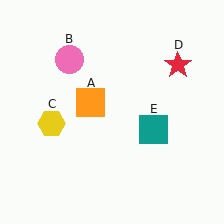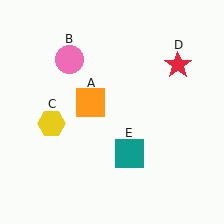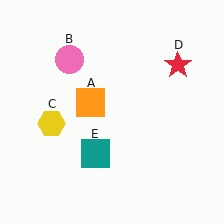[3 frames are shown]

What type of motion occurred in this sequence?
The teal square (object E) rotated clockwise around the center of the scene.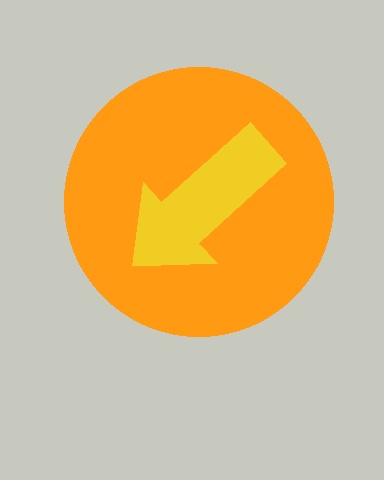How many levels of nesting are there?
2.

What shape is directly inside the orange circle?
The yellow arrow.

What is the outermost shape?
The orange circle.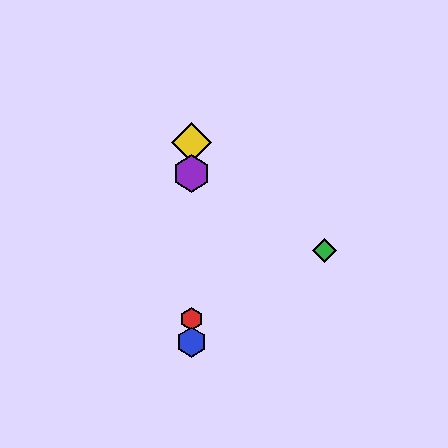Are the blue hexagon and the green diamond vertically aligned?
No, the blue hexagon is at x≈191 and the green diamond is at x≈325.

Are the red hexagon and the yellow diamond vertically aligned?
Yes, both are at x≈191.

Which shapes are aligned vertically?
The red hexagon, the blue hexagon, the yellow diamond, the purple hexagon are aligned vertically.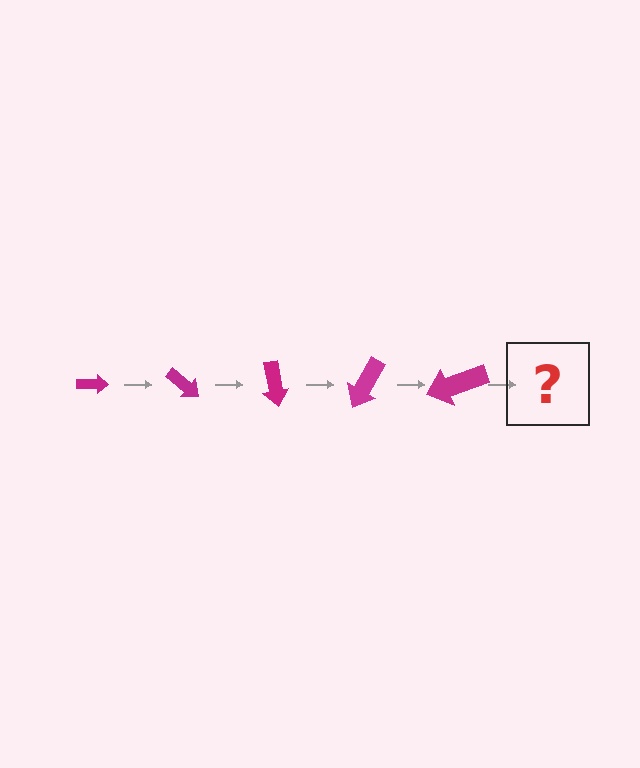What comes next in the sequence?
The next element should be an arrow, larger than the previous one and rotated 200 degrees from the start.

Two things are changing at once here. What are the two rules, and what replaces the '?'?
The two rules are that the arrow grows larger each step and it rotates 40 degrees each step. The '?' should be an arrow, larger than the previous one and rotated 200 degrees from the start.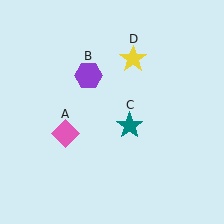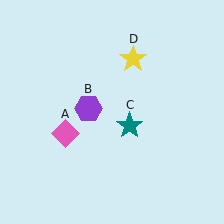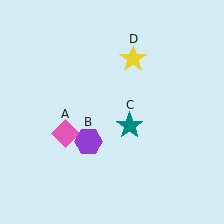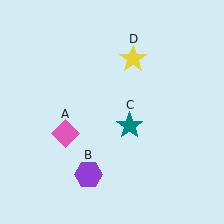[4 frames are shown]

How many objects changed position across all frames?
1 object changed position: purple hexagon (object B).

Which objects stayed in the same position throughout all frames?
Pink diamond (object A) and teal star (object C) and yellow star (object D) remained stationary.